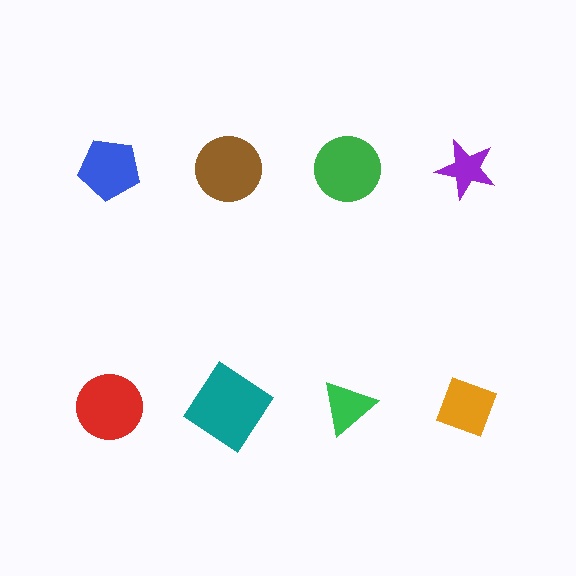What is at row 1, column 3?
A green circle.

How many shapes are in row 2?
4 shapes.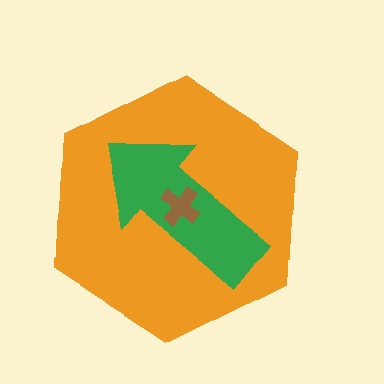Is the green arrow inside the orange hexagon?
Yes.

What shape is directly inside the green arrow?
The brown cross.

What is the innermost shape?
The brown cross.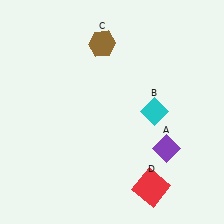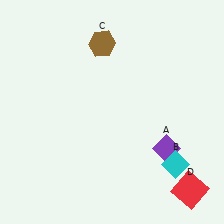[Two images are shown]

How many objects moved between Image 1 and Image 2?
2 objects moved between the two images.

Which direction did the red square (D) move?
The red square (D) moved right.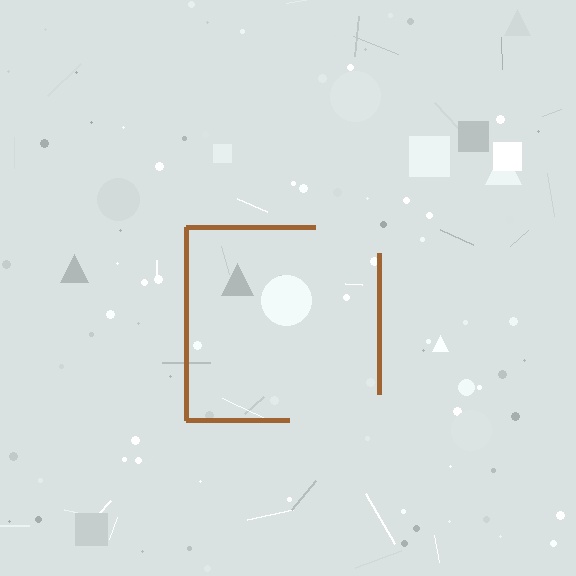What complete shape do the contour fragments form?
The contour fragments form a square.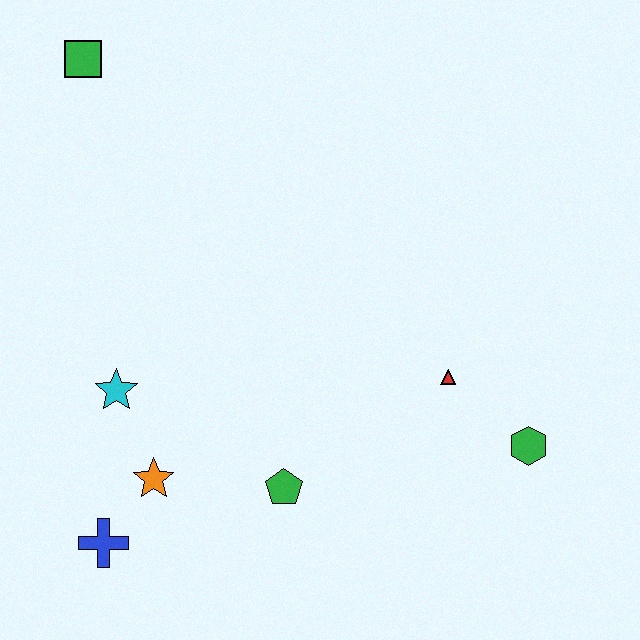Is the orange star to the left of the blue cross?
No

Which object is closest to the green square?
The cyan star is closest to the green square.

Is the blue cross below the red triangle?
Yes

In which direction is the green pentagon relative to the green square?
The green pentagon is below the green square.